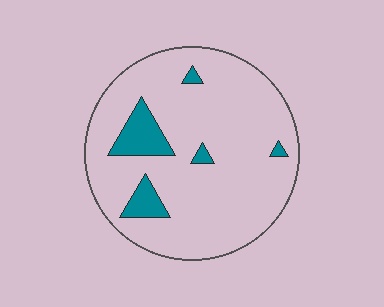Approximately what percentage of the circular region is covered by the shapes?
Approximately 10%.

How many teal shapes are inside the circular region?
5.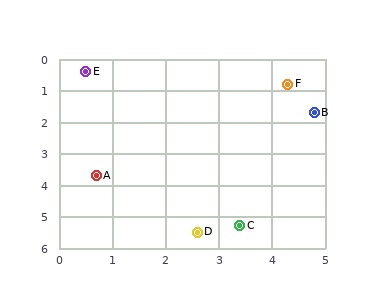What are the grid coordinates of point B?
Point B is at approximately (4.8, 1.7).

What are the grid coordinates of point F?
Point F is at approximately (4.3, 0.8).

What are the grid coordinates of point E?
Point E is at approximately (0.5, 0.4).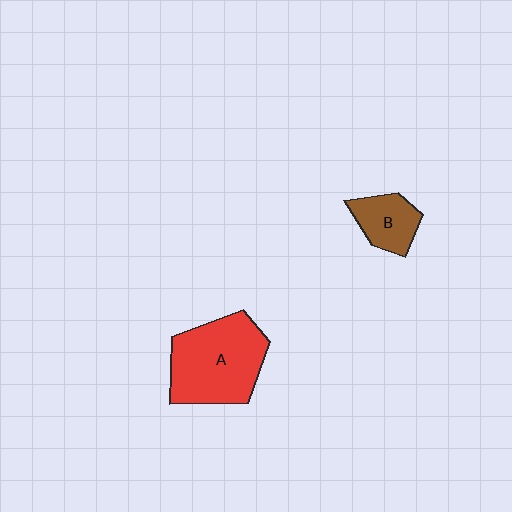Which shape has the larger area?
Shape A (red).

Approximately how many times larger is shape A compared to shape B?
Approximately 2.3 times.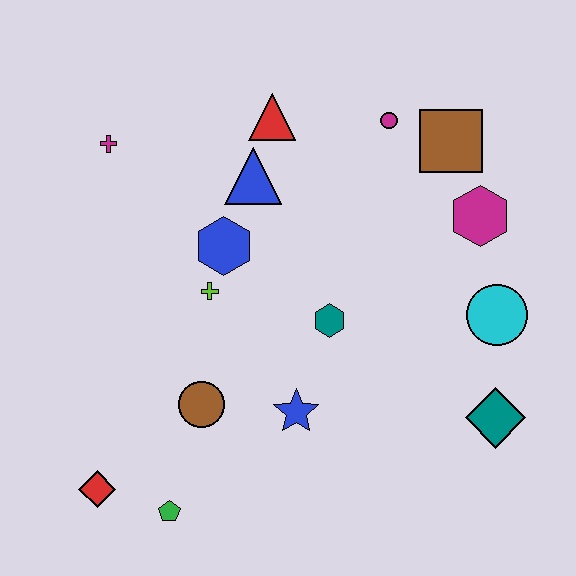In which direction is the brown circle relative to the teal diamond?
The brown circle is to the left of the teal diamond.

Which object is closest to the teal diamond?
The cyan circle is closest to the teal diamond.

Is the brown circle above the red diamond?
Yes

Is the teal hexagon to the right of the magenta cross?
Yes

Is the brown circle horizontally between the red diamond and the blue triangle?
Yes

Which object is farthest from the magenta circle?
The red diamond is farthest from the magenta circle.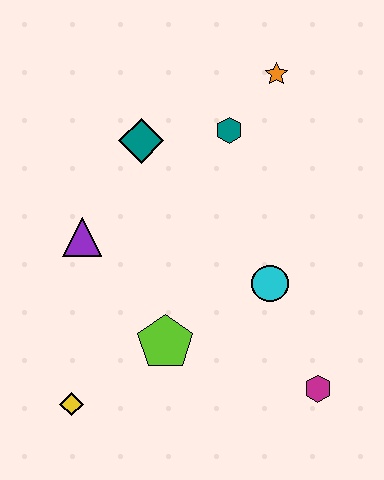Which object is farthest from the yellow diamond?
The orange star is farthest from the yellow diamond.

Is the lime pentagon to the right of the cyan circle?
No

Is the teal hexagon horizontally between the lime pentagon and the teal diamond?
No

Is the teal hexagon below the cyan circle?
No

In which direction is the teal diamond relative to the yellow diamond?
The teal diamond is above the yellow diamond.